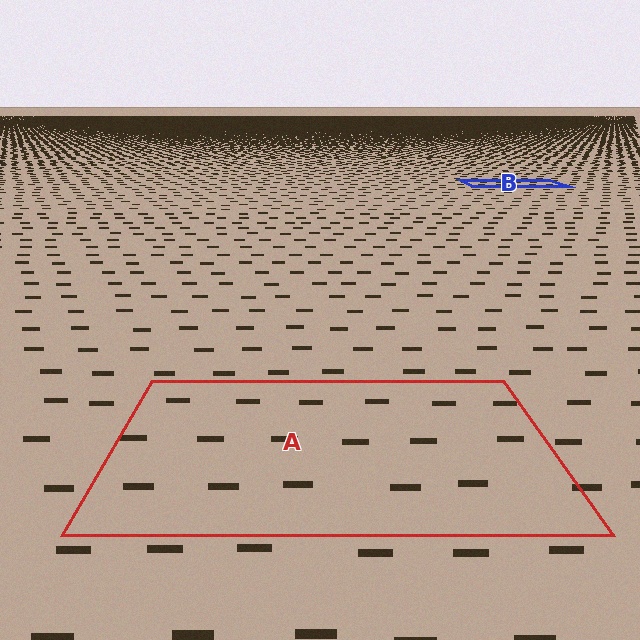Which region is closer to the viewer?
Region A is closer. The texture elements there are larger and more spread out.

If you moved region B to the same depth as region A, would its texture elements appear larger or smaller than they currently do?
They would appear larger. At a closer depth, the same texture elements are projected at a bigger on-screen size.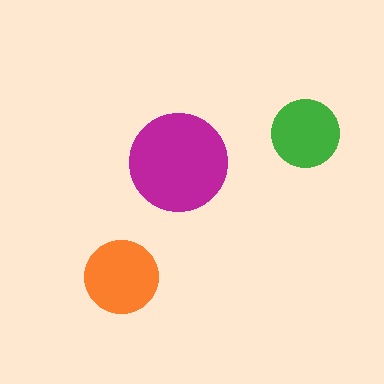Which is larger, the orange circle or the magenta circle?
The magenta one.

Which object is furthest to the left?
The orange circle is leftmost.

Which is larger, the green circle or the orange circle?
The orange one.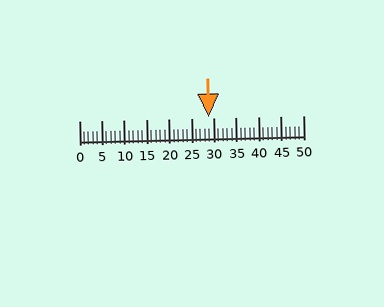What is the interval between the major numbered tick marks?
The major tick marks are spaced 5 units apart.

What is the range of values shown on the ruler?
The ruler shows values from 0 to 50.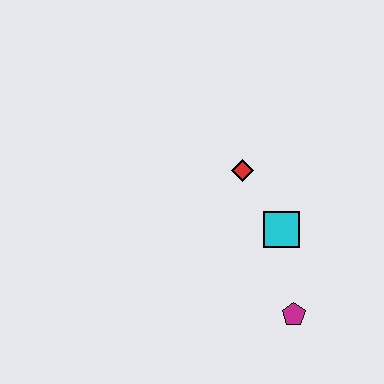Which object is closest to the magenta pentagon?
The cyan square is closest to the magenta pentagon.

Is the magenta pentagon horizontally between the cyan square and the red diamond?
No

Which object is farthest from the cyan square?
The magenta pentagon is farthest from the cyan square.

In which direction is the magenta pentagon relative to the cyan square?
The magenta pentagon is below the cyan square.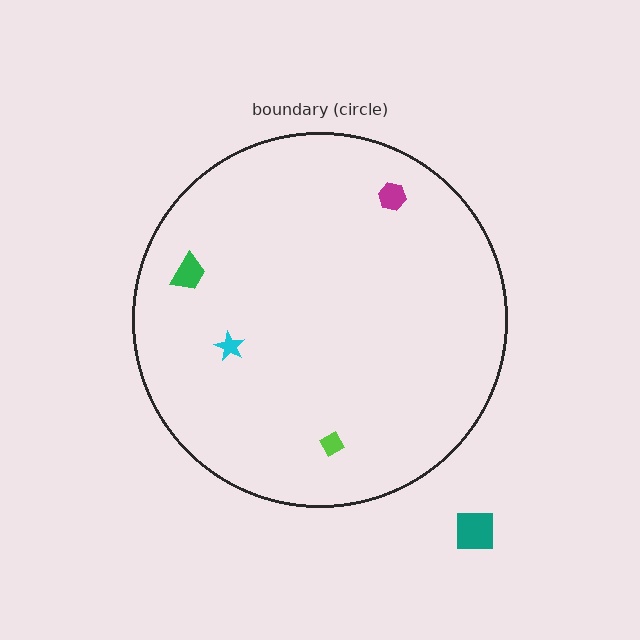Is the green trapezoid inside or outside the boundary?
Inside.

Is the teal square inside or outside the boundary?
Outside.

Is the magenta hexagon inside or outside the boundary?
Inside.